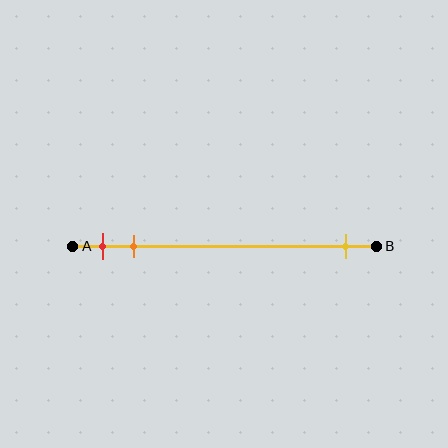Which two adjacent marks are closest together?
The red and orange marks are the closest adjacent pair.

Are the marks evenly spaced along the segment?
No, the marks are not evenly spaced.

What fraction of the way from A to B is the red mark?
The red mark is approximately 10% (0.1) of the way from A to B.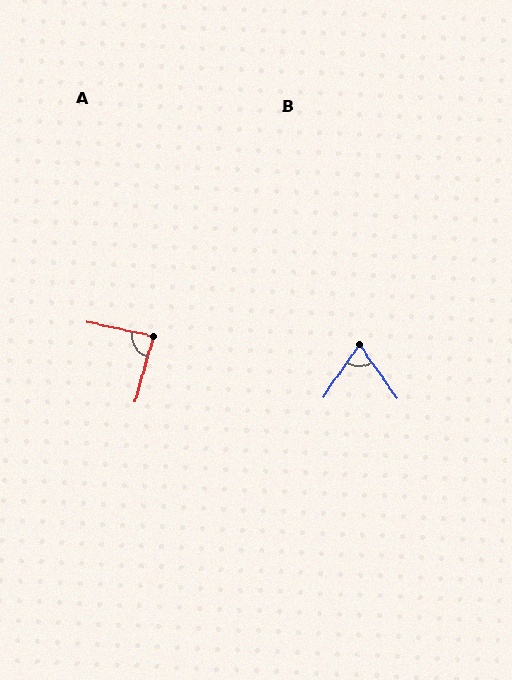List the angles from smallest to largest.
B (70°), A (86°).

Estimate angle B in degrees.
Approximately 70 degrees.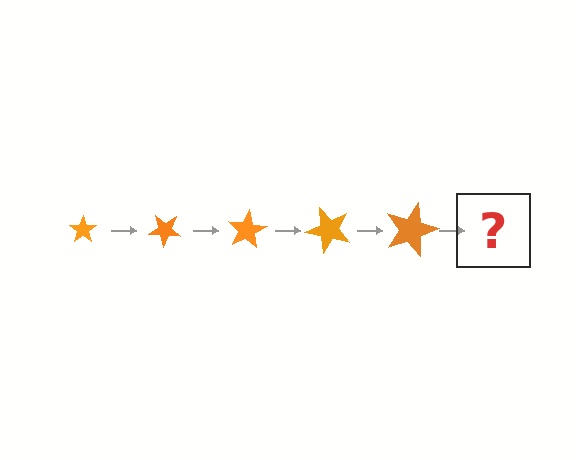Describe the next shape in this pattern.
It should be a star, larger than the previous one and rotated 200 degrees from the start.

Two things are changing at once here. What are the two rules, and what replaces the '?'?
The two rules are that the star grows larger each step and it rotates 40 degrees each step. The '?' should be a star, larger than the previous one and rotated 200 degrees from the start.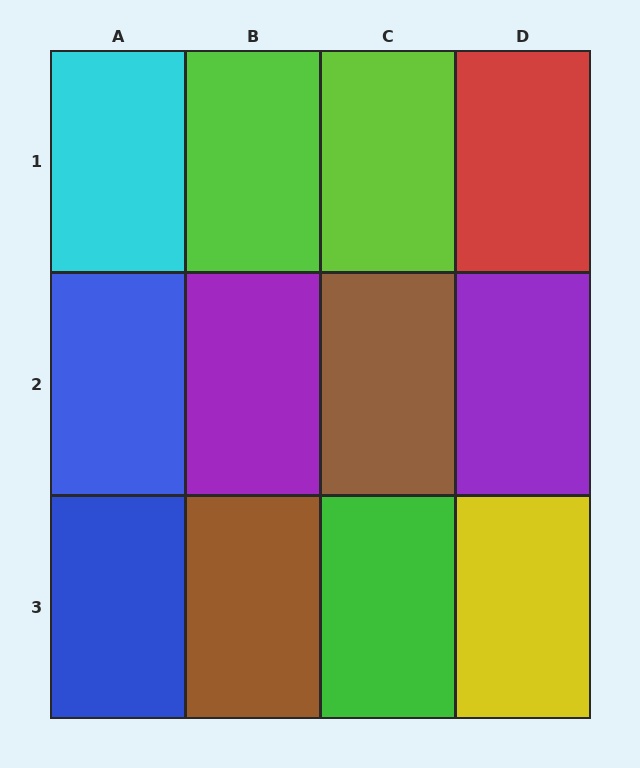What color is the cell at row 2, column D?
Purple.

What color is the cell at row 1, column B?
Lime.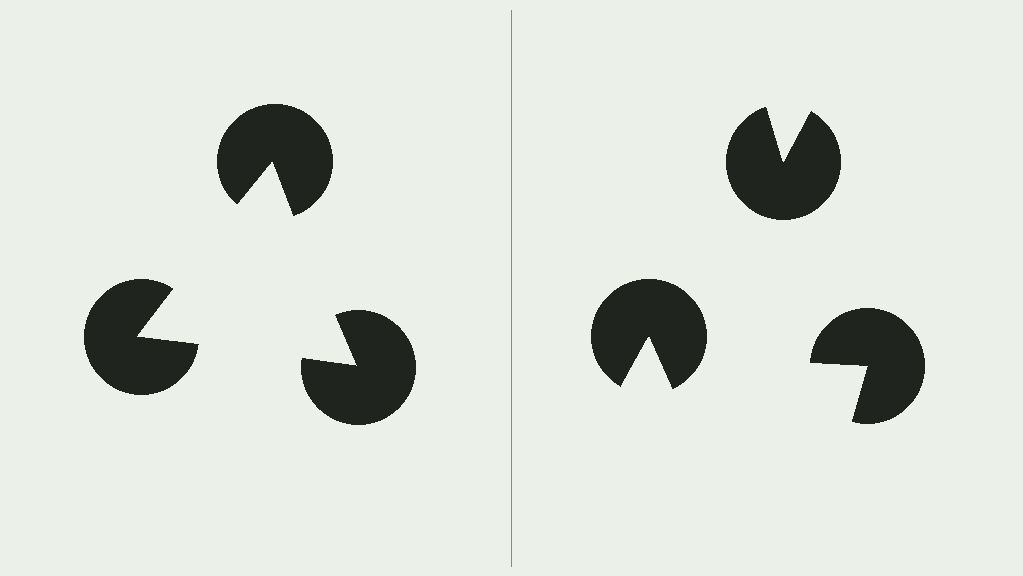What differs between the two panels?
The pac-man discs are positioned identically on both sides; only the wedge orientations differ. On the left they align to a triangle; on the right they are misaligned.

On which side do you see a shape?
An illusory triangle appears on the left side. On the right side the wedge cuts are rotated, so no coherent shape forms.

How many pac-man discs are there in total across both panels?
6 — 3 on each side.